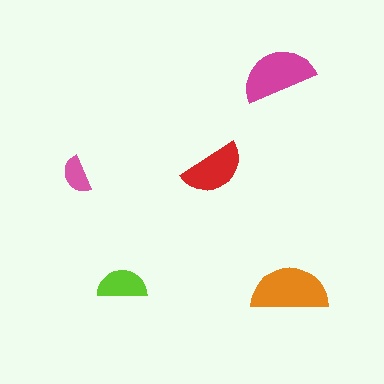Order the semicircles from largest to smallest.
the orange one, the magenta one, the red one, the lime one, the pink one.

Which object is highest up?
The magenta semicircle is topmost.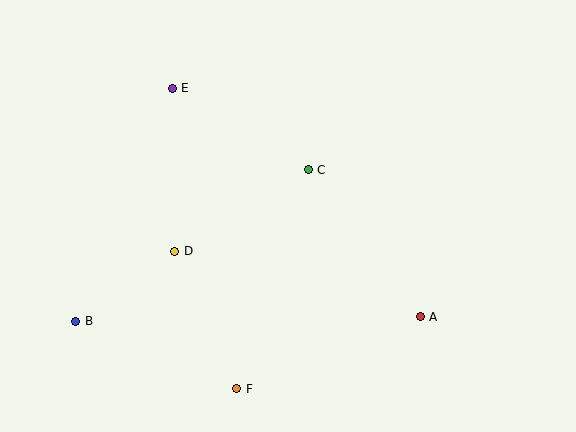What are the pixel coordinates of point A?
Point A is at (420, 317).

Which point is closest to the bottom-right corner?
Point A is closest to the bottom-right corner.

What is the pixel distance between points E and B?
The distance between E and B is 252 pixels.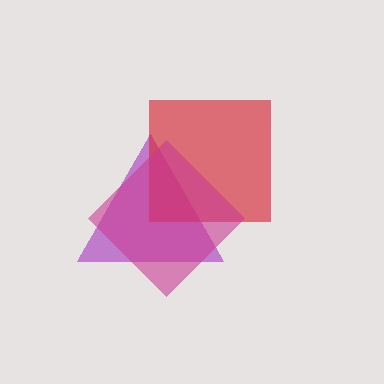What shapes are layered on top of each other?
The layered shapes are: a purple triangle, a red square, a magenta diamond.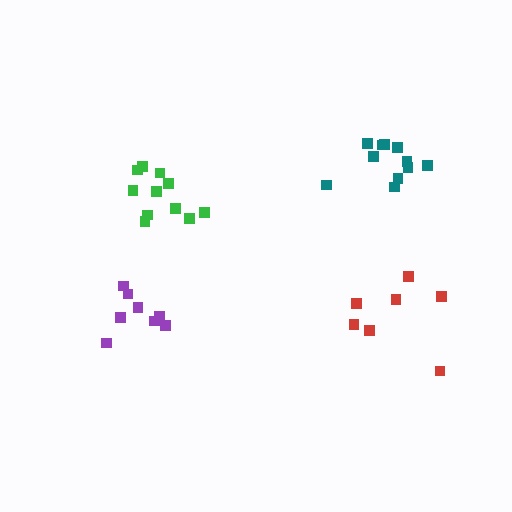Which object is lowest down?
The purple cluster is bottommost.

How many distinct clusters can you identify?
There are 4 distinct clusters.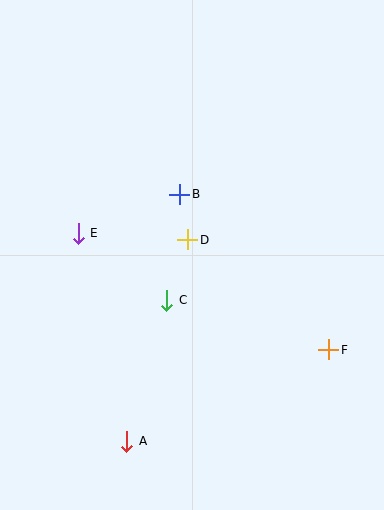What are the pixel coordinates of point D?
Point D is at (188, 240).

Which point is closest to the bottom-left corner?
Point A is closest to the bottom-left corner.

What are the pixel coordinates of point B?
Point B is at (180, 194).